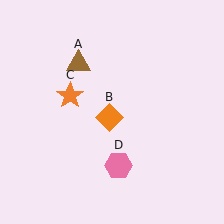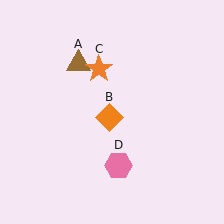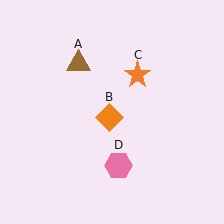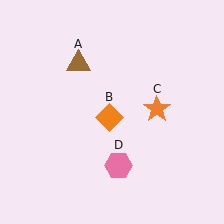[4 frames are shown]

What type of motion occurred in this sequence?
The orange star (object C) rotated clockwise around the center of the scene.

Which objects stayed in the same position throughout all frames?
Brown triangle (object A) and orange diamond (object B) and pink hexagon (object D) remained stationary.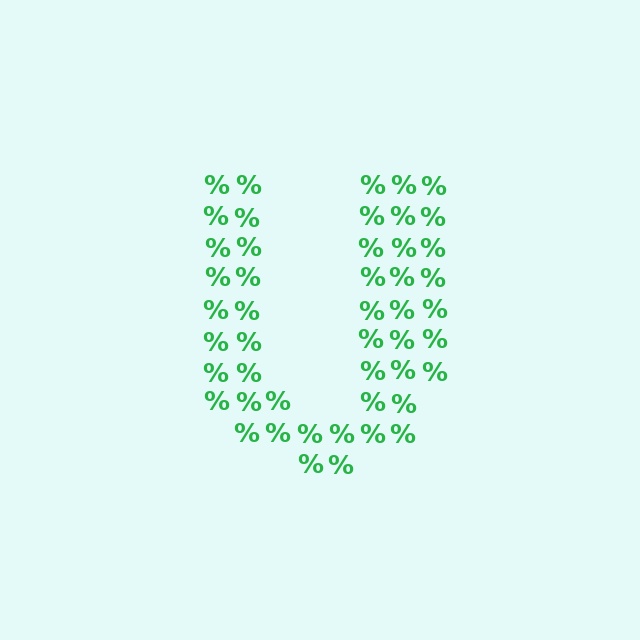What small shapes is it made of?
It is made of small percent signs.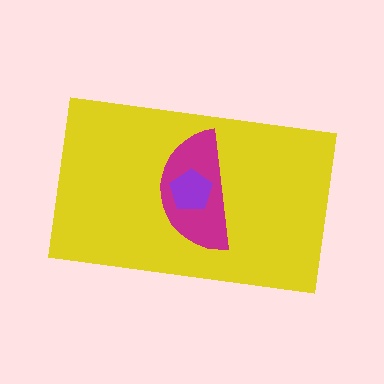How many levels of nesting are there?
3.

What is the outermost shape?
The yellow rectangle.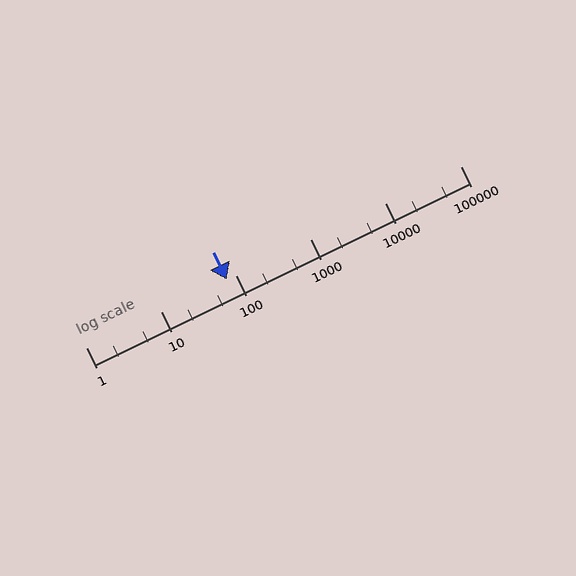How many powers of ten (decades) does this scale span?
The scale spans 5 decades, from 1 to 100000.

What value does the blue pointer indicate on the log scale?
The pointer indicates approximately 76.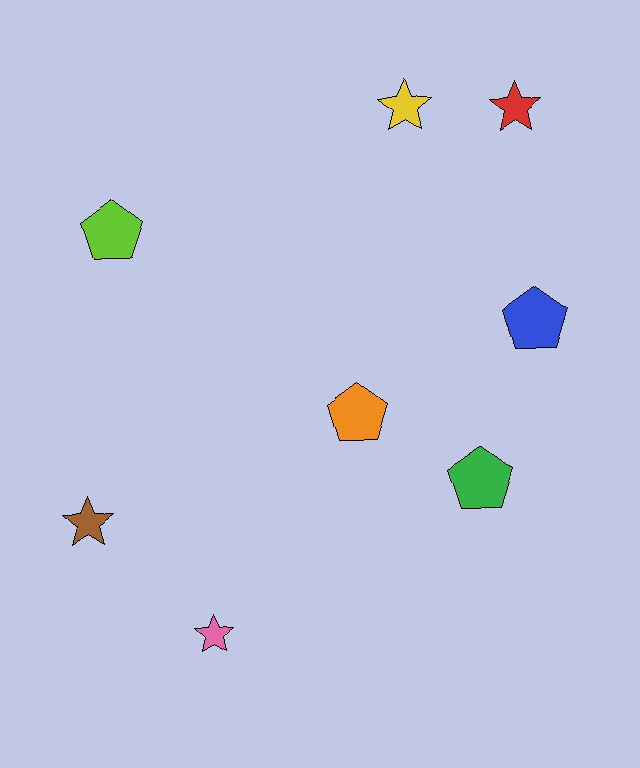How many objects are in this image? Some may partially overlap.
There are 8 objects.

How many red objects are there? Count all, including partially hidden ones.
There is 1 red object.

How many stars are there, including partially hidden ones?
There are 4 stars.